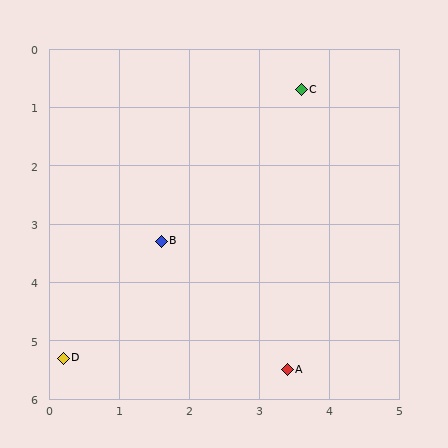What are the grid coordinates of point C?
Point C is at approximately (3.6, 0.7).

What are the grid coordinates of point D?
Point D is at approximately (0.2, 5.3).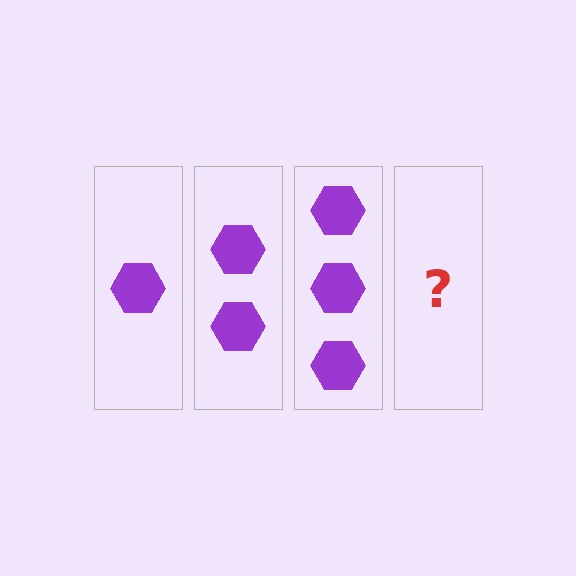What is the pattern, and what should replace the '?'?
The pattern is that each step adds one more hexagon. The '?' should be 4 hexagons.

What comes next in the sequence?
The next element should be 4 hexagons.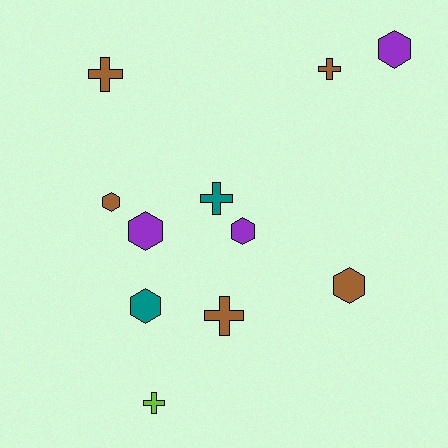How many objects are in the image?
There are 11 objects.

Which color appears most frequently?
Brown, with 5 objects.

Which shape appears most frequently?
Hexagon, with 6 objects.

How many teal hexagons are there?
There is 1 teal hexagon.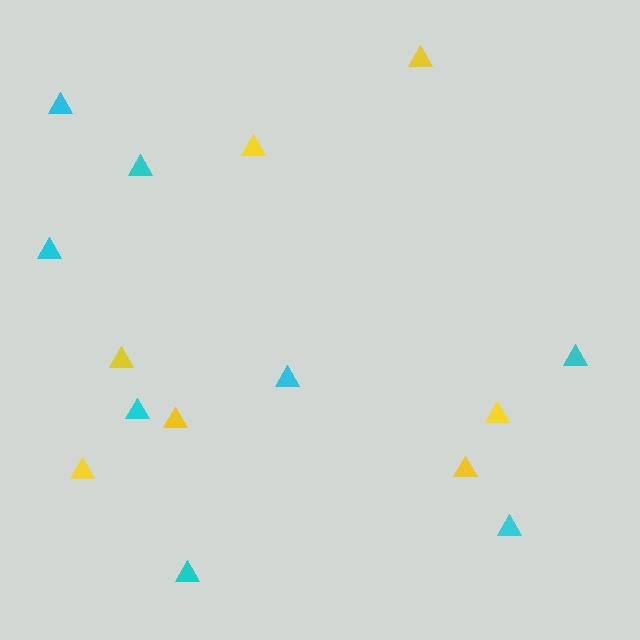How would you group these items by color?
There are 2 groups: one group of cyan triangles (8) and one group of yellow triangles (7).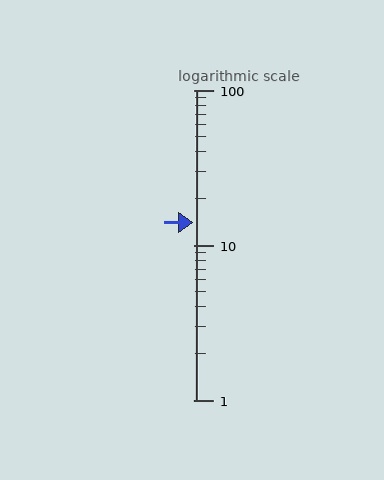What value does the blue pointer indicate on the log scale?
The pointer indicates approximately 14.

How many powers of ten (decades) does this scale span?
The scale spans 2 decades, from 1 to 100.